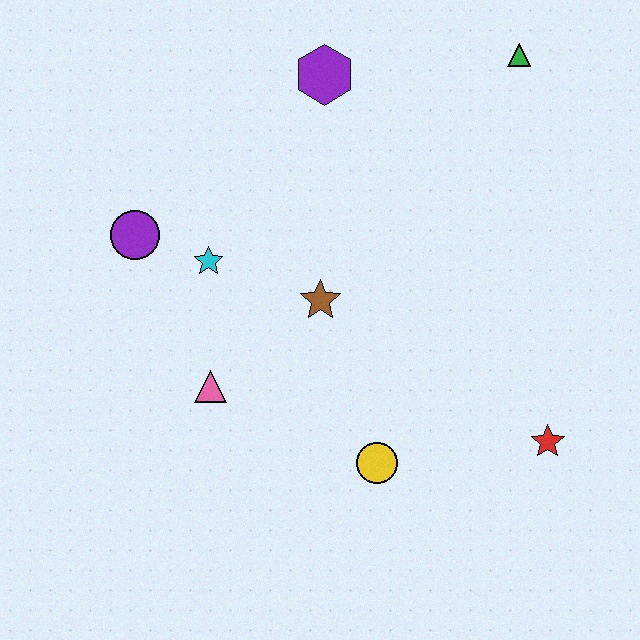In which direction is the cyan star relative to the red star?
The cyan star is to the left of the red star.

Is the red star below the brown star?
Yes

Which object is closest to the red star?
The yellow circle is closest to the red star.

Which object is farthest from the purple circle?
The red star is farthest from the purple circle.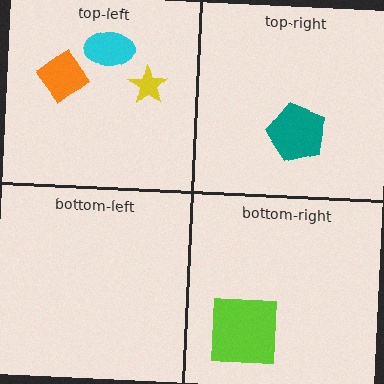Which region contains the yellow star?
The top-left region.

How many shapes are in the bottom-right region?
1.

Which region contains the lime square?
The bottom-right region.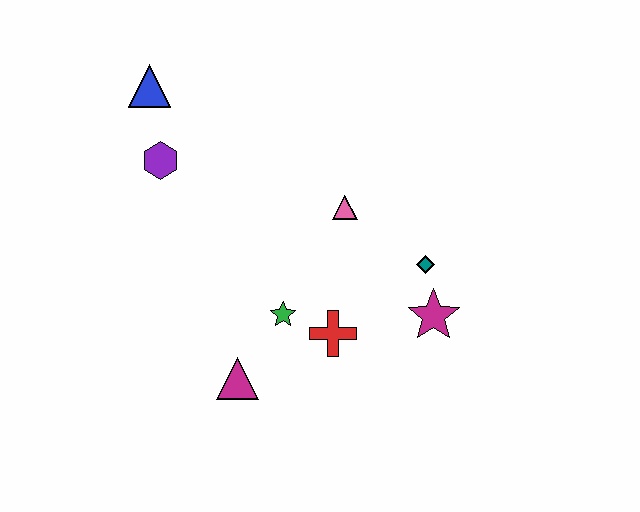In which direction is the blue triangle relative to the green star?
The blue triangle is above the green star.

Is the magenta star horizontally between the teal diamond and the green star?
No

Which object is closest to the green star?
The red cross is closest to the green star.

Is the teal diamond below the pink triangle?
Yes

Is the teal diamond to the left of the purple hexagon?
No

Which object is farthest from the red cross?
The blue triangle is farthest from the red cross.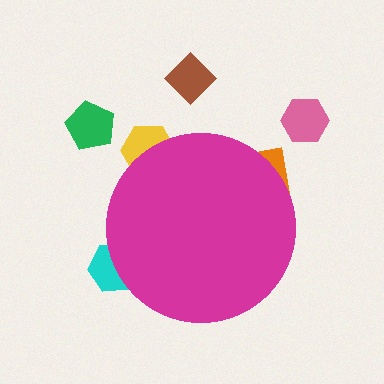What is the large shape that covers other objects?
A magenta circle.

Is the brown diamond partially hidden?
No, the brown diamond is fully visible.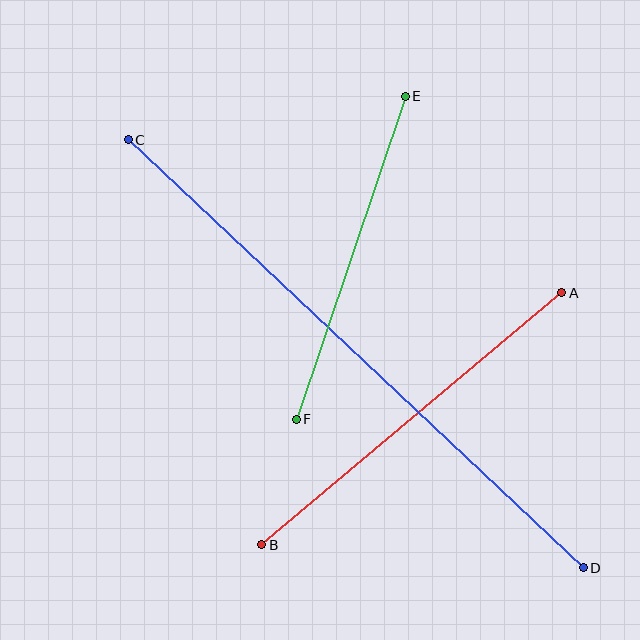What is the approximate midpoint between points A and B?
The midpoint is at approximately (412, 419) pixels.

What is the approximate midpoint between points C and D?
The midpoint is at approximately (356, 354) pixels.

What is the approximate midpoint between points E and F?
The midpoint is at approximately (351, 258) pixels.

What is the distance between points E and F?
The distance is approximately 341 pixels.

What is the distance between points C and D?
The distance is approximately 625 pixels.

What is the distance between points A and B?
The distance is approximately 392 pixels.